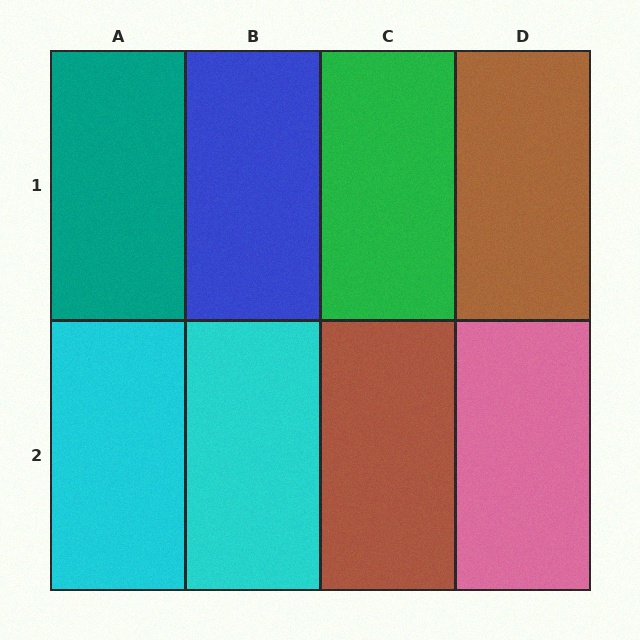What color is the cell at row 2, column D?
Pink.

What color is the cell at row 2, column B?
Cyan.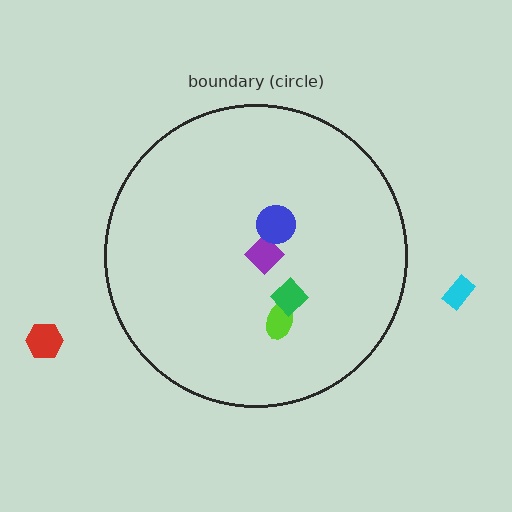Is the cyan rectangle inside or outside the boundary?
Outside.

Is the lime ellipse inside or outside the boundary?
Inside.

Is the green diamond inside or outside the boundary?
Inside.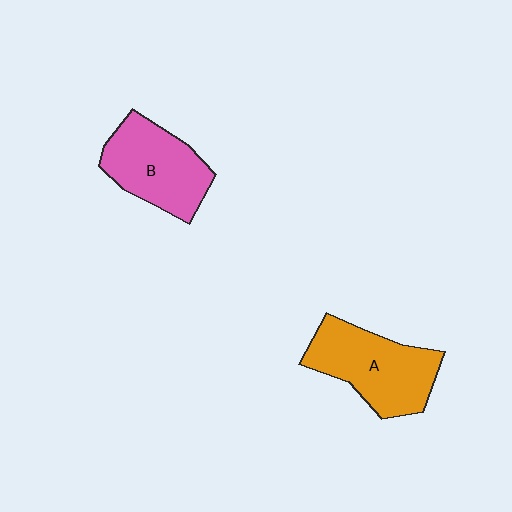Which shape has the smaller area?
Shape B (pink).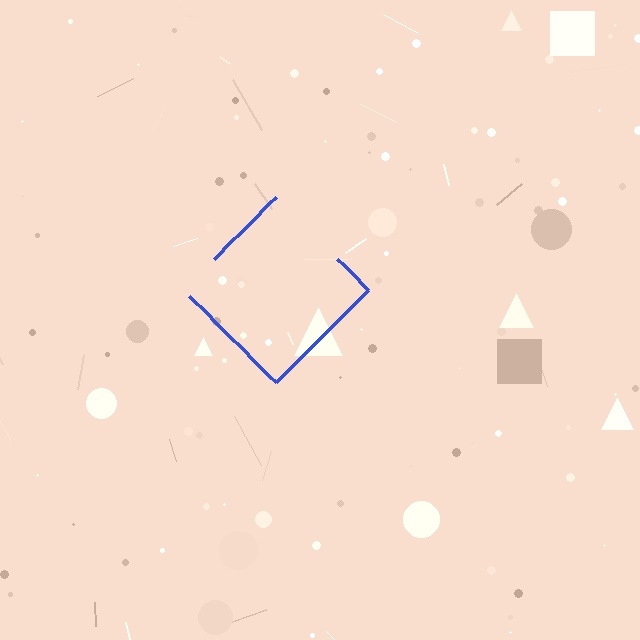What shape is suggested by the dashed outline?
The dashed outline suggests a diamond.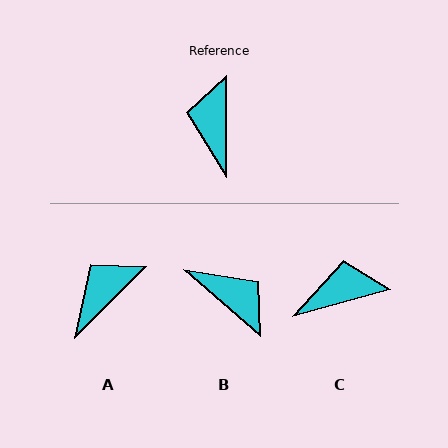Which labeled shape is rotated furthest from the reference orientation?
B, about 131 degrees away.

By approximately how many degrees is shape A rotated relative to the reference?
Approximately 45 degrees clockwise.